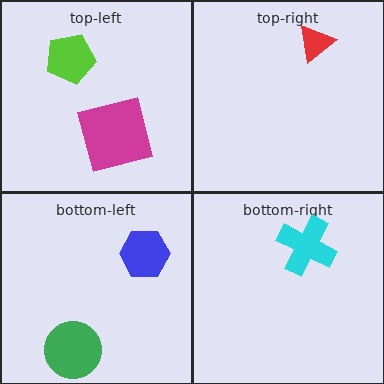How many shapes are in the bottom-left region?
2.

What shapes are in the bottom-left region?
The blue hexagon, the green circle.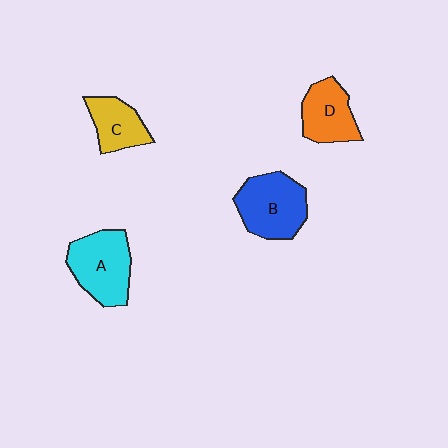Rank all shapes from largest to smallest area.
From largest to smallest: A (cyan), B (blue), D (orange), C (yellow).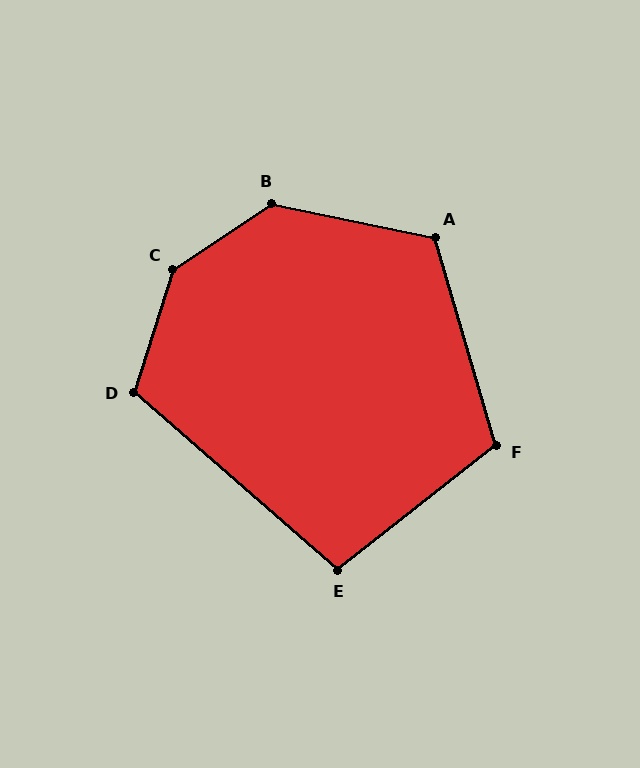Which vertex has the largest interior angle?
C, at approximately 141 degrees.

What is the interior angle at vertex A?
Approximately 118 degrees (obtuse).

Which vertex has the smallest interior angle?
E, at approximately 101 degrees.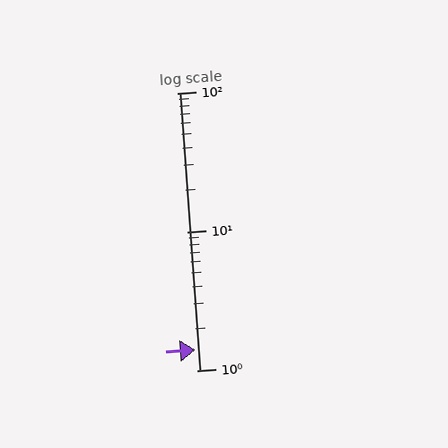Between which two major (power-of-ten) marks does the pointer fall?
The pointer is between 1 and 10.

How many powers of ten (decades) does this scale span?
The scale spans 2 decades, from 1 to 100.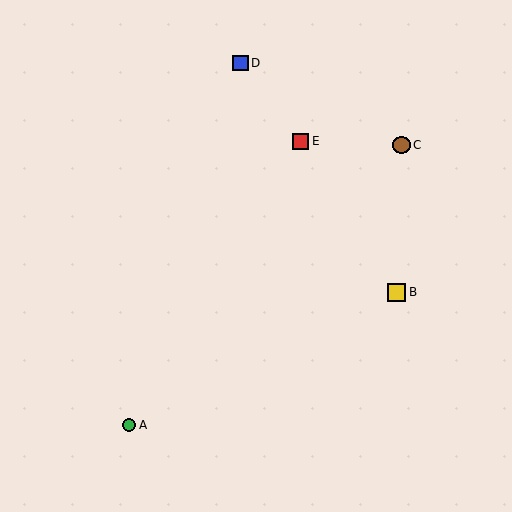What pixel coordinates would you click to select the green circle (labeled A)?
Click at (129, 425) to select the green circle A.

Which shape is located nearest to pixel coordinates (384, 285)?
The yellow square (labeled B) at (397, 292) is nearest to that location.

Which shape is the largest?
The yellow square (labeled B) is the largest.